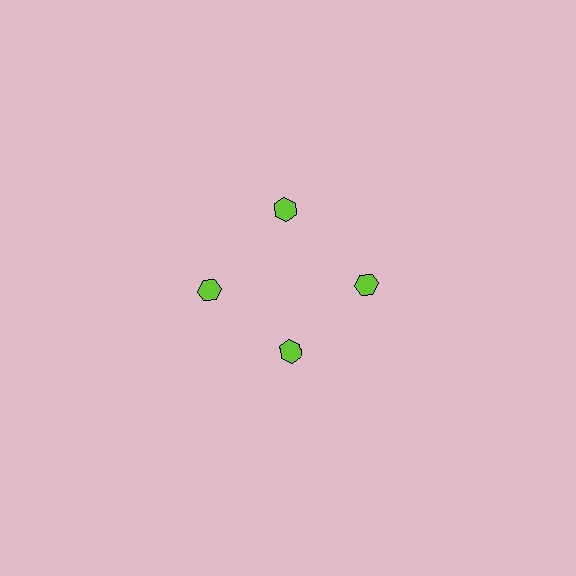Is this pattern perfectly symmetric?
No. The 4 lime hexagons are arranged in a ring, but one element near the 6 o'clock position is pulled inward toward the center, breaking the 4-fold rotational symmetry.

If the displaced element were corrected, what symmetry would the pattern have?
It would have 4-fold rotational symmetry — the pattern would map onto itself every 90 degrees.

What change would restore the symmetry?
The symmetry would be restored by moving it outward, back onto the ring so that all 4 hexagons sit at equal angles and equal distance from the center.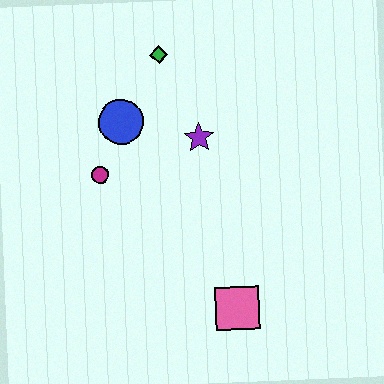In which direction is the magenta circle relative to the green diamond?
The magenta circle is below the green diamond.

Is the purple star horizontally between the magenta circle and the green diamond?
No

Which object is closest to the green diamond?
The blue circle is closest to the green diamond.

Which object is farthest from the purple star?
The pink square is farthest from the purple star.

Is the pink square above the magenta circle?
No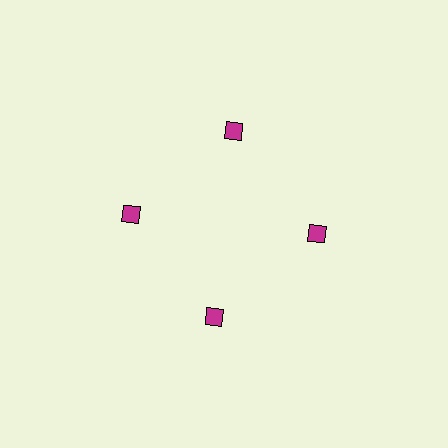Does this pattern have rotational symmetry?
Yes, this pattern has 4-fold rotational symmetry. It looks the same after rotating 90 degrees around the center.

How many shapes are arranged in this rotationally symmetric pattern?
There are 4 shapes, arranged in 4 groups of 1.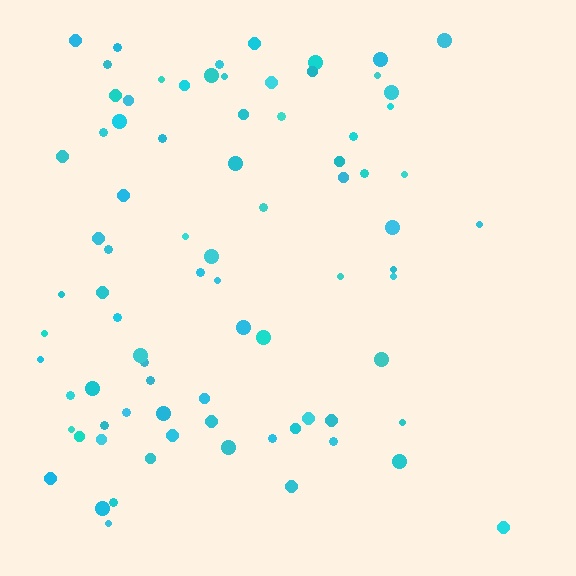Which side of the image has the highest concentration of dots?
The left.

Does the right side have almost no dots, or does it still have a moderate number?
Still a moderate number, just noticeably fewer than the left.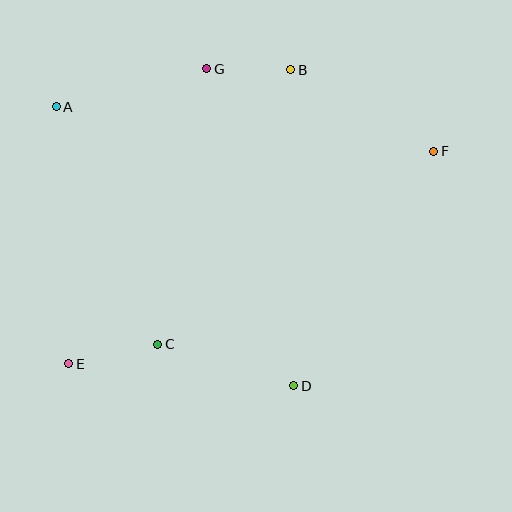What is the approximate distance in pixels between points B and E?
The distance between B and E is approximately 369 pixels.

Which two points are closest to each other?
Points B and G are closest to each other.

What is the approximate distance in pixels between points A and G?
The distance between A and G is approximately 155 pixels.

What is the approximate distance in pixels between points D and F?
The distance between D and F is approximately 273 pixels.